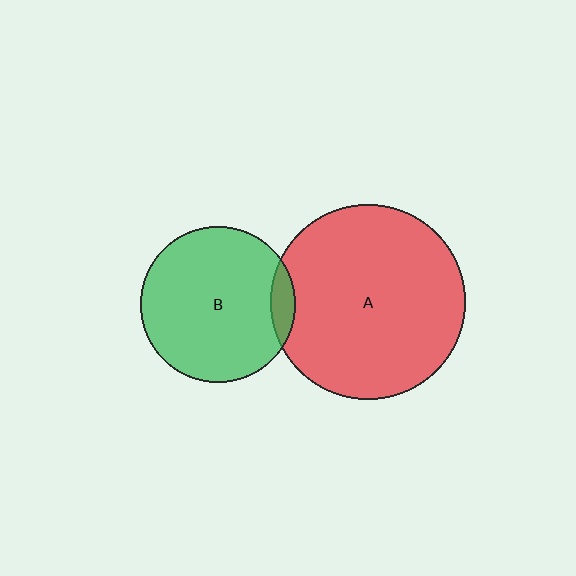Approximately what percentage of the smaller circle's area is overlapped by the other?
Approximately 10%.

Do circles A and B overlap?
Yes.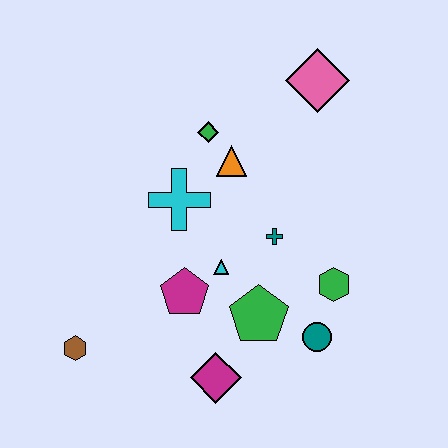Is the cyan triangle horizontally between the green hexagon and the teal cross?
No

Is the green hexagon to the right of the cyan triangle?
Yes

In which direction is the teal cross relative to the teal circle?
The teal cross is above the teal circle.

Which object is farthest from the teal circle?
The pink diamond is farthest from the teal circle.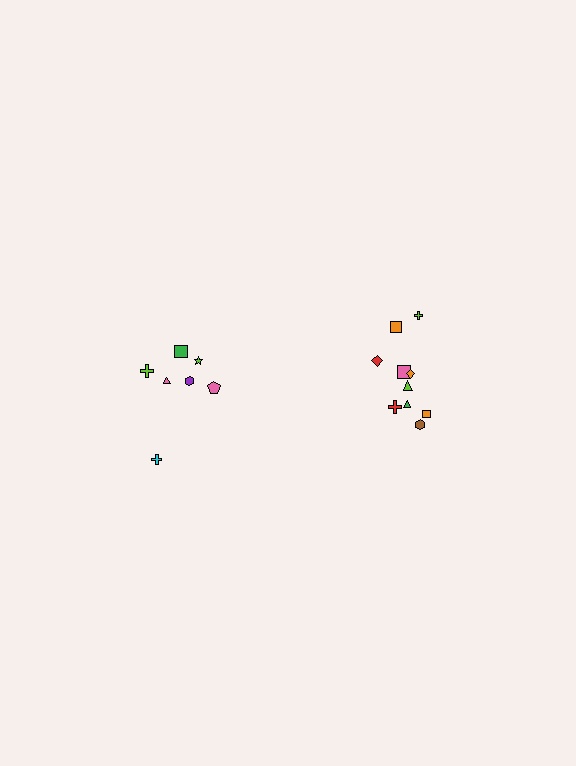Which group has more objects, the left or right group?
The right group.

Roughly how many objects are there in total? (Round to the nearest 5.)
Roughly 15 objects in total.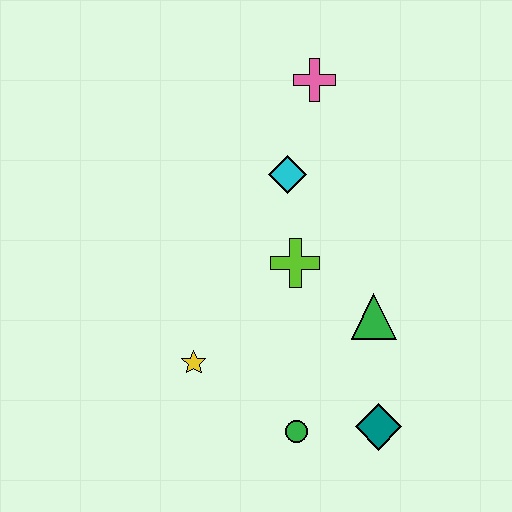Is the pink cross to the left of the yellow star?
No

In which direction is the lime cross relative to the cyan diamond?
The lime cross is below the cyan diamond.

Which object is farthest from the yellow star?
The pink cross is farthest from the yellow star.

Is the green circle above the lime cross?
No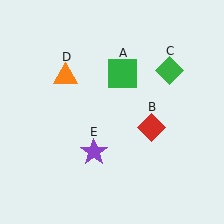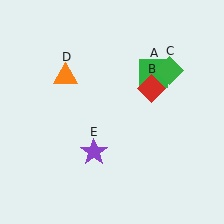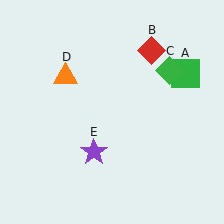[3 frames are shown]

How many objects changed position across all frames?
2 objects changed position: green square (object A), red diamond (object B).